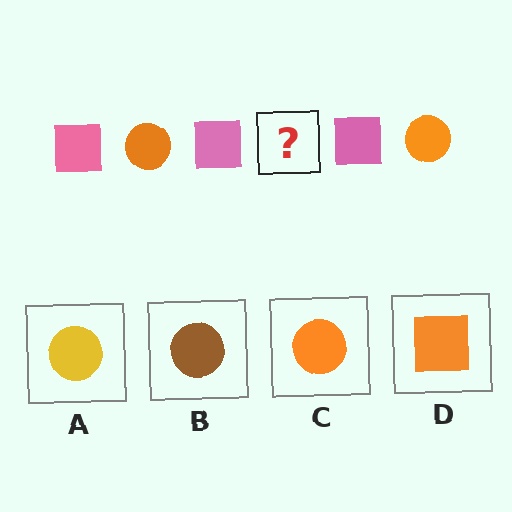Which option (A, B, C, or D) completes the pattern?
C.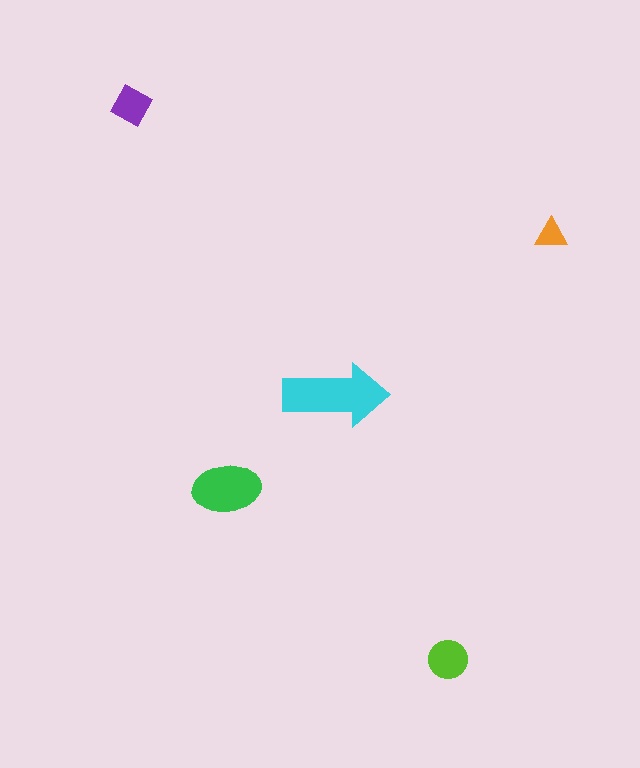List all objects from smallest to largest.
The orange triangle, the purple diamond, the lime circle, the green ellipse, the cyan arrow.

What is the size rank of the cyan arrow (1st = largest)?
1st.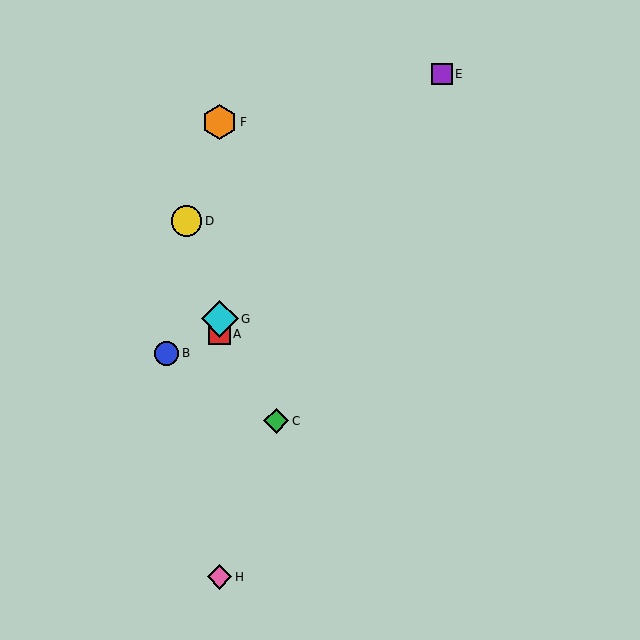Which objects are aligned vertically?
Objects A, F, G, H are aligned vertically.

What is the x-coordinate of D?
Object D is at x≈187.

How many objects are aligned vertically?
4 objects (A, F, G, H) are aligned vertically.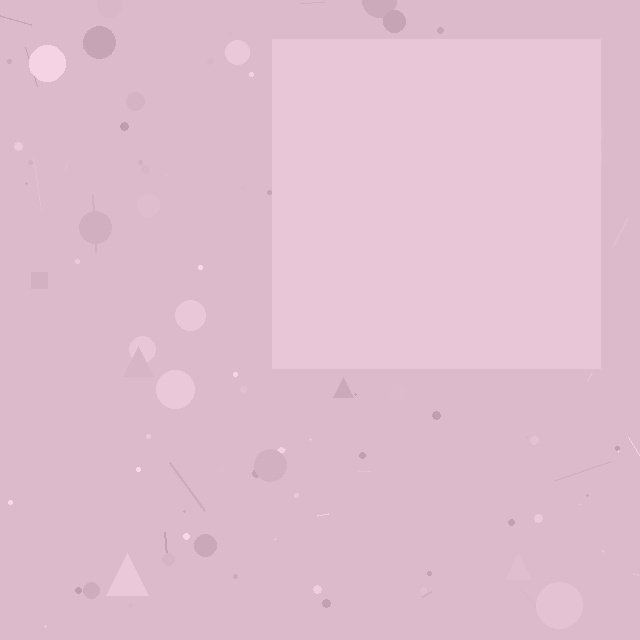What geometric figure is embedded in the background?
A square is embedded in the background.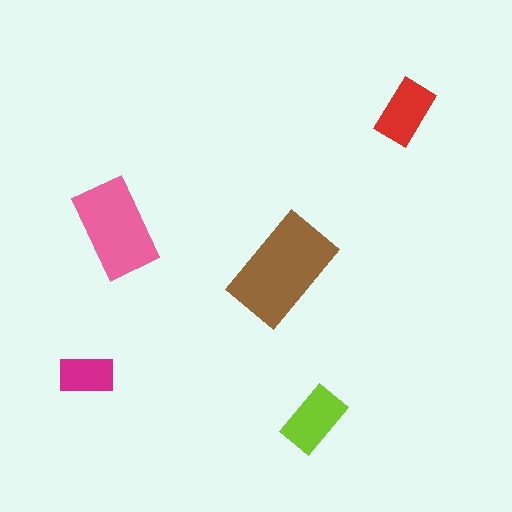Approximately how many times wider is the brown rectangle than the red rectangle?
About 1.5 times wider.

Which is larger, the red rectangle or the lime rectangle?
The lime one.